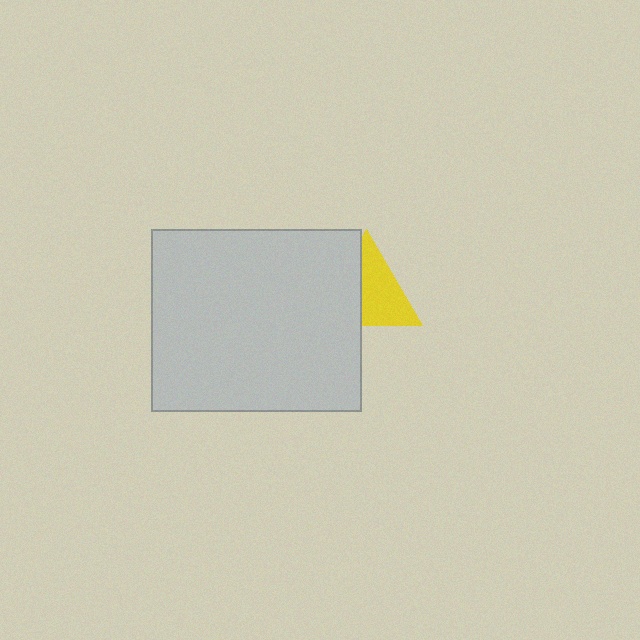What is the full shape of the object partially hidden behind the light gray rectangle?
The partially hidden object is a yellow triangle.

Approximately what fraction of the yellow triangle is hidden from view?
Roughly 41% of the yellow triangle is hidden behind the light gray rectangle.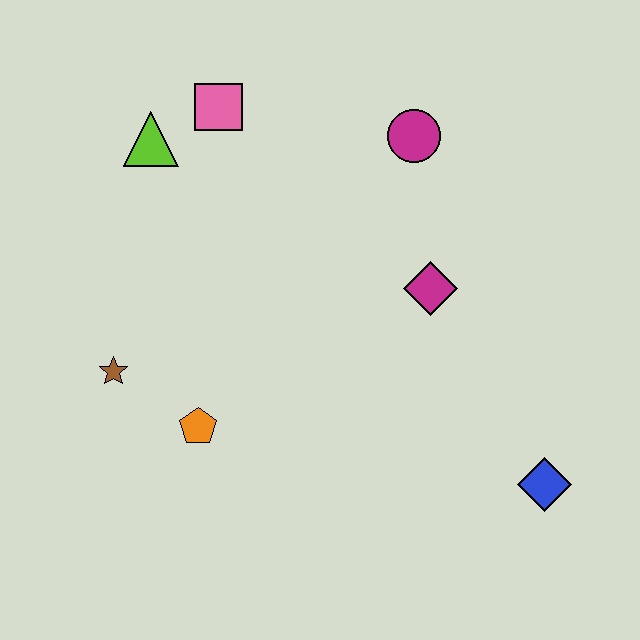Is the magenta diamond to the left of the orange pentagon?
No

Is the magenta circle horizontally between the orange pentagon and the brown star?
No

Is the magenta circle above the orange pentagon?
Yes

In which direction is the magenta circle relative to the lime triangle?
The magenta circle is to the right of the lime triangle.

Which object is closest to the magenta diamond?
The magenta circle is closest to the magenta diamond.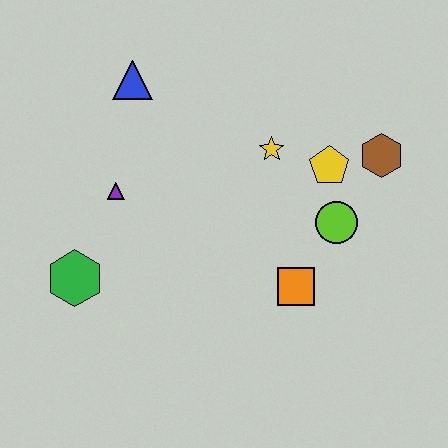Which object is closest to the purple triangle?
The green hexagon is closest to the purple triangle.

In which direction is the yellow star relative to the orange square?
The yellow star is above the orange square.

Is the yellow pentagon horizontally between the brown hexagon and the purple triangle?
Yes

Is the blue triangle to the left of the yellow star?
Yes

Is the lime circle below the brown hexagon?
Yes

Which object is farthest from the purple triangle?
The brown hexagon is farthest from the purple triangle.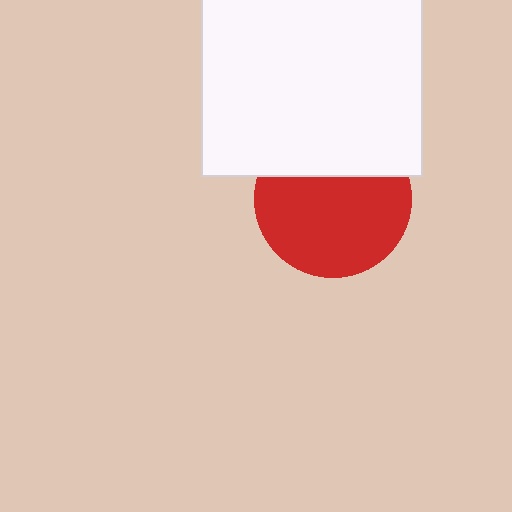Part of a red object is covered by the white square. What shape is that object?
It is a circle.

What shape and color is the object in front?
The object in front is a white square.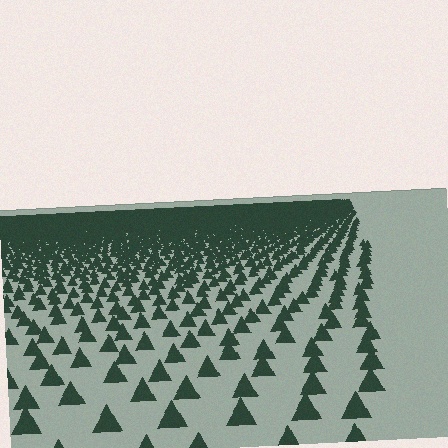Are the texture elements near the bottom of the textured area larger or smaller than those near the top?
Larger. Near the bottom, elements are closer to the viewer and appear at a bigger on-screen size.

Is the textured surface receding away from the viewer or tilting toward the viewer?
The surface is receding away from the viewer. Texture elements get smaller and denser toward the top.